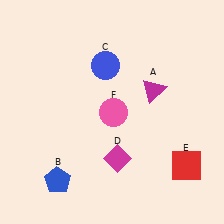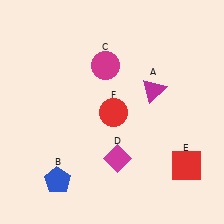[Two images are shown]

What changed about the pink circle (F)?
In Image 1, F is pink. In Image 2, it changed to red.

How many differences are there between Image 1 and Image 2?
There are 2 differences between the two images.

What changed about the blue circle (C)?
In Image 1, C is blue. In Image 2, it changed to magenta.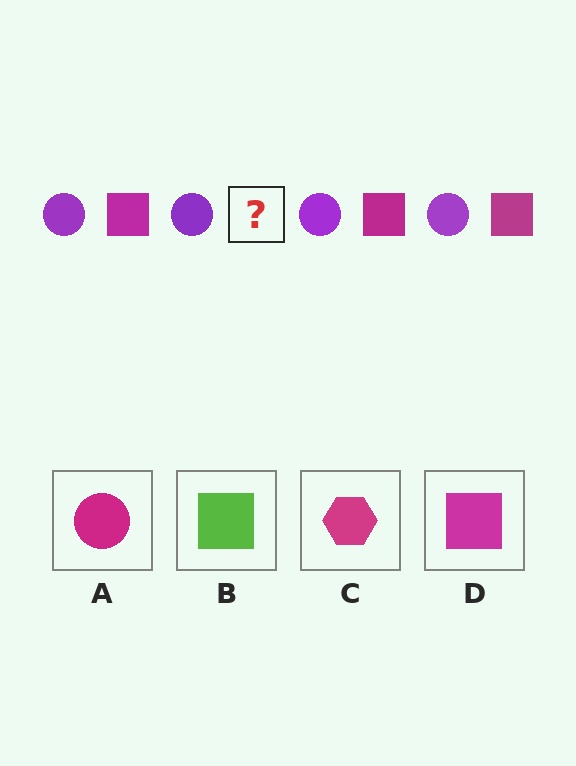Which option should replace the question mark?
Option D.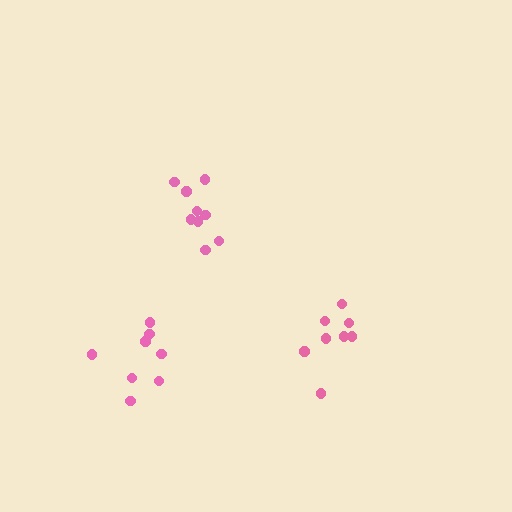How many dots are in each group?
Group 1: 8 dots, Group 2: 8 dots, Group 3: 9 dots (25 total).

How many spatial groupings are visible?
There are 3 spatial groupings.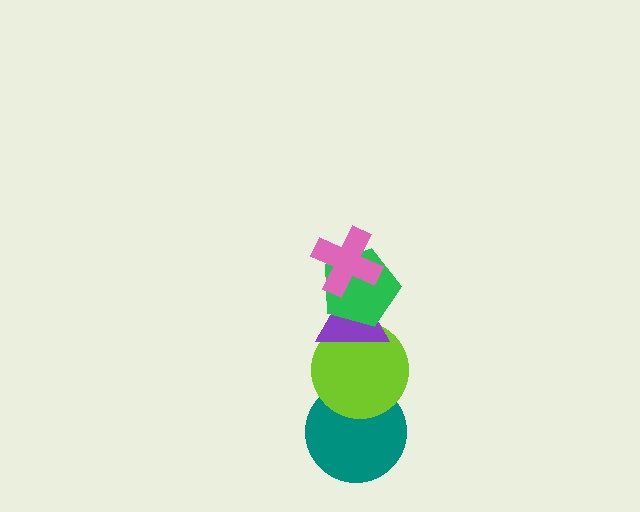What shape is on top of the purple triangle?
The green pentagon is on top of the purple triangle.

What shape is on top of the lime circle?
The purple triangle is on top of the lime circle.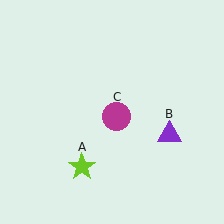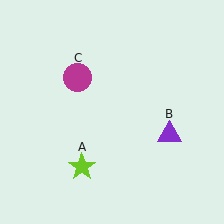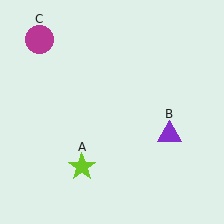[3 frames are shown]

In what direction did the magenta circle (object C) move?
The magenta circle (object C) moved up and to the left.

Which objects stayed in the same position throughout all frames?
Lime star (object A) and purple triangle (object B) remained stationary.